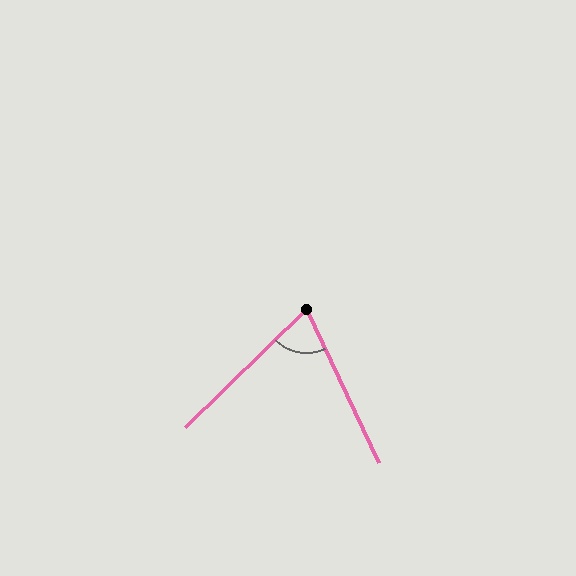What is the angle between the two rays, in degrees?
Approximately 71 degrees.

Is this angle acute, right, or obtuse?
It is acute.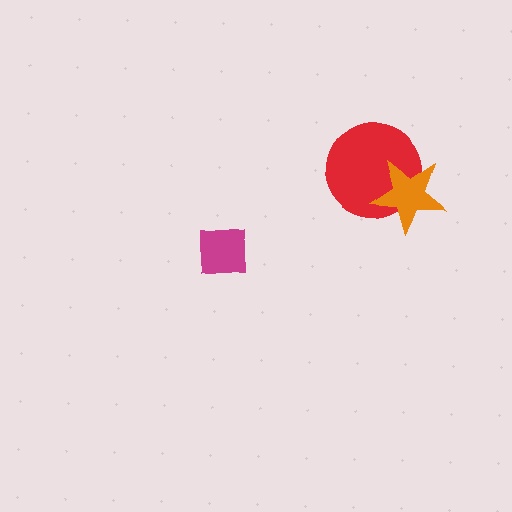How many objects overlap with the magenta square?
0 objects overlap with the magenta square.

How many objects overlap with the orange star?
1 object overlaps with the orange star.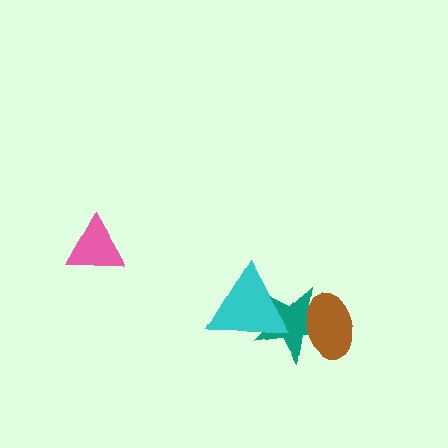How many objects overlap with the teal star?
2 objects overlap with the teal star.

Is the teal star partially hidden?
Yes, it is partially covered by another shape.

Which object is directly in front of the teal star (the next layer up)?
The brown ellipse is directly in front of the teal star.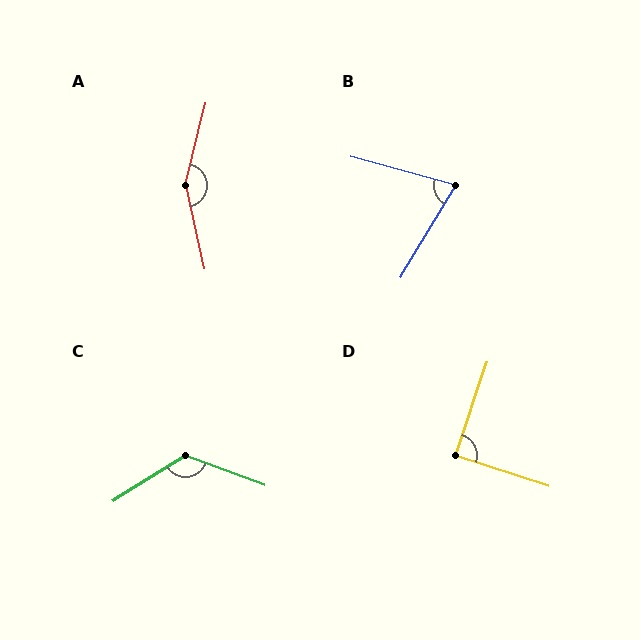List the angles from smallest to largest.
B (75°), D (90°), C (127°), A (153°).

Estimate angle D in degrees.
Approximately 90 degrees.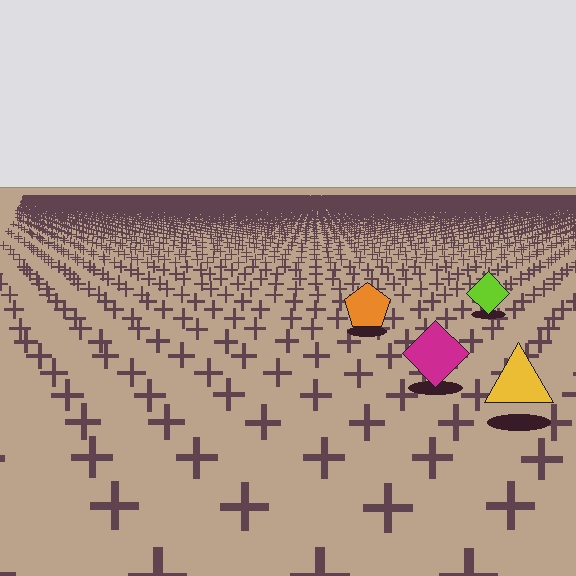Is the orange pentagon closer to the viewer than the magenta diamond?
No. The magenta diamond is closer — you can tell from the texture gradient: the ground texture is coarser near it.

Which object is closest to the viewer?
The yellow triangle is closest. The texture marks near it are larger and more spread out.